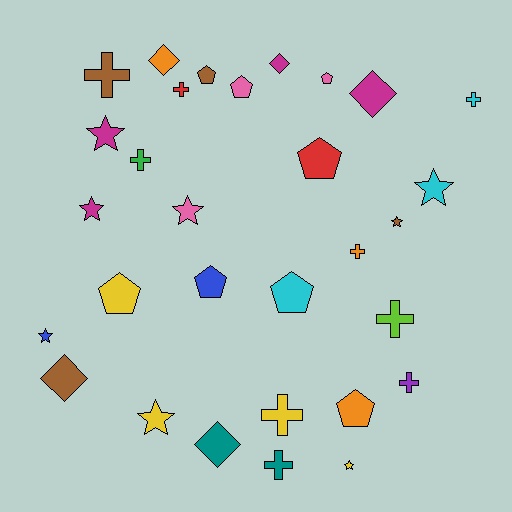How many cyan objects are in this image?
There are 3 cyan objects.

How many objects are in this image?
There are 30 objects.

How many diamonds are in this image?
There are 5 diamonds.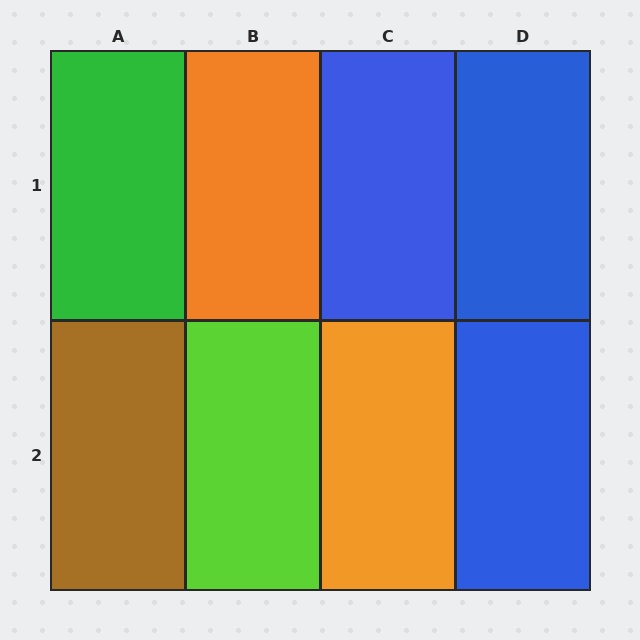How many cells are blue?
3 cells are blue.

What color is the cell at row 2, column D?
Blue.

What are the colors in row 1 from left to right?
Green, orange, blue, blue.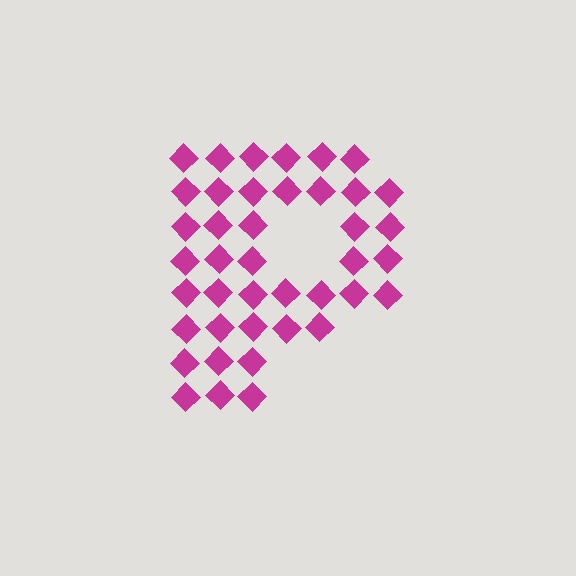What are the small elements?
The small elements are diamonds.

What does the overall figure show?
The overall figure shows the letter P.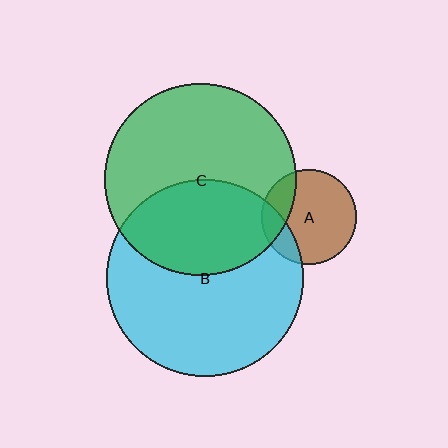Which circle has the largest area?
Circle B (cyan).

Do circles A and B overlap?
Yes.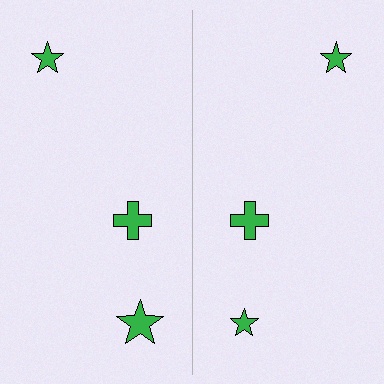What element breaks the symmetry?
The green star on the right side has a different size than its mirror counterpart.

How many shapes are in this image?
There are 6 shapes in this image.